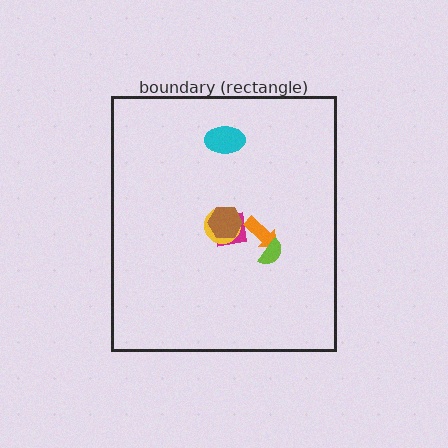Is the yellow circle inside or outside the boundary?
Inside.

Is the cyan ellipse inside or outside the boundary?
Inside.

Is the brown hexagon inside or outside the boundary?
Inside.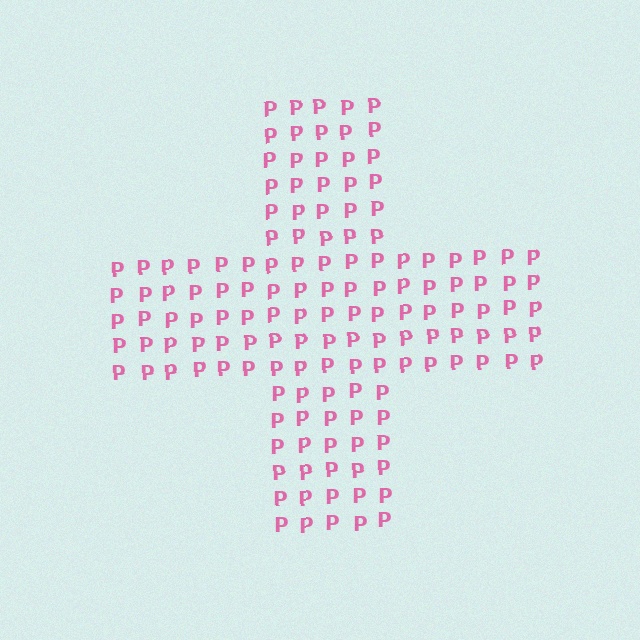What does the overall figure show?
The overall figure shows a cross.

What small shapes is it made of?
It is made of small letter P's.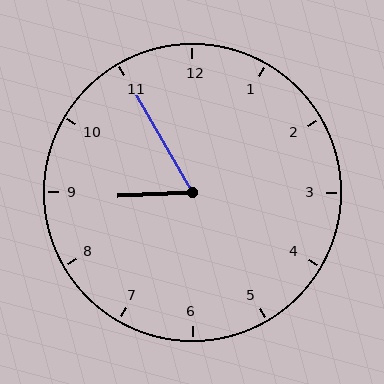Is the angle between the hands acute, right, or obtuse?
It is acute.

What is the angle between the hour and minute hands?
Approximately 62 degrees.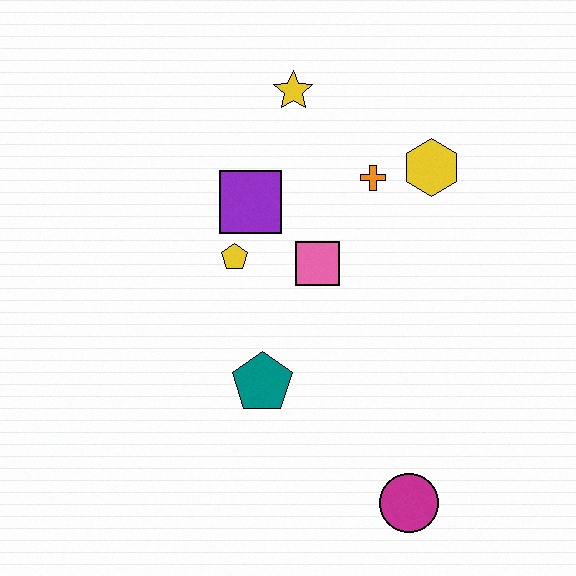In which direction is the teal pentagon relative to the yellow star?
The teal pentagon is below the yellow star.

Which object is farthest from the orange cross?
The magenta circle is farthest from the orange cross.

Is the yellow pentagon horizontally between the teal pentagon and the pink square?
No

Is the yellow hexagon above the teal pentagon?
Yes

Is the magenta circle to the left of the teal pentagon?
No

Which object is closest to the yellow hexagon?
The orange cross is closest to the yellow hexagon.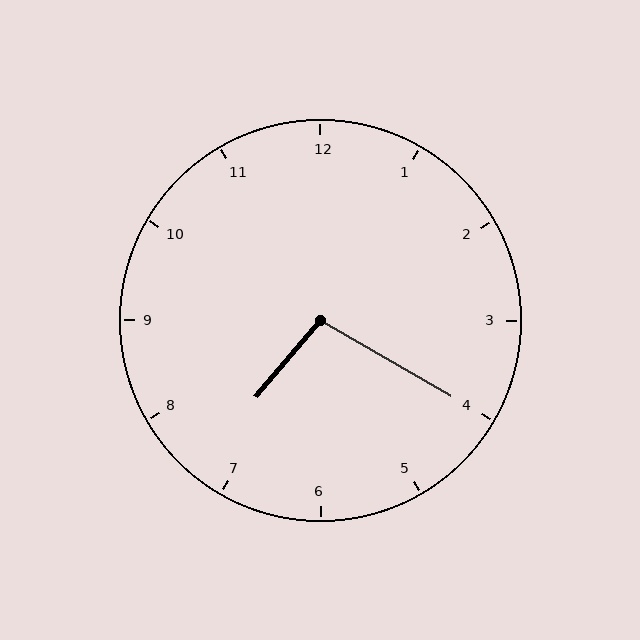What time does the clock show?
7:20.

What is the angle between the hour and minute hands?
Approximately 100 degrees.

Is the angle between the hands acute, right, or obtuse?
It is obtuse.